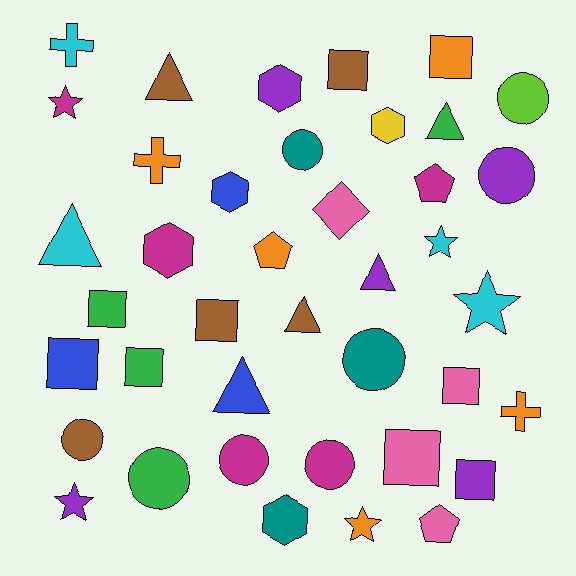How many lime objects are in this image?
There is 1 lime object.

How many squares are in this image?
There are 9 squares.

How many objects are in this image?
There are 40 objects.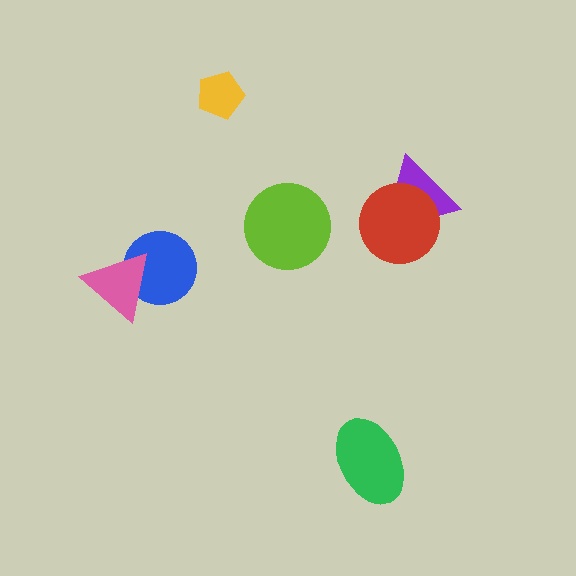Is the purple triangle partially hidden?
Yes, it is partially covered by another shape.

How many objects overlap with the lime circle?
0 objects overlap with the lime circle.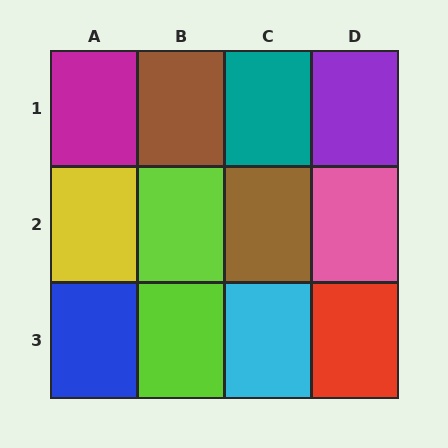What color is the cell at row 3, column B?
Lime.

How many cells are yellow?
1 cell is yellow.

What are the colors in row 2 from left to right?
Yellow, lime, brown, pink.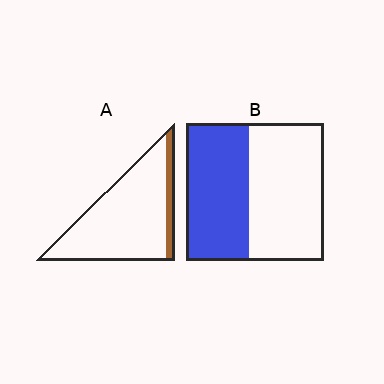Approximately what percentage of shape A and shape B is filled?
A is approximately 10% and B is approximately 45%.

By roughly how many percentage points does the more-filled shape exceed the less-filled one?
By roughly 35 percentage points (B over A).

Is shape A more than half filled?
No.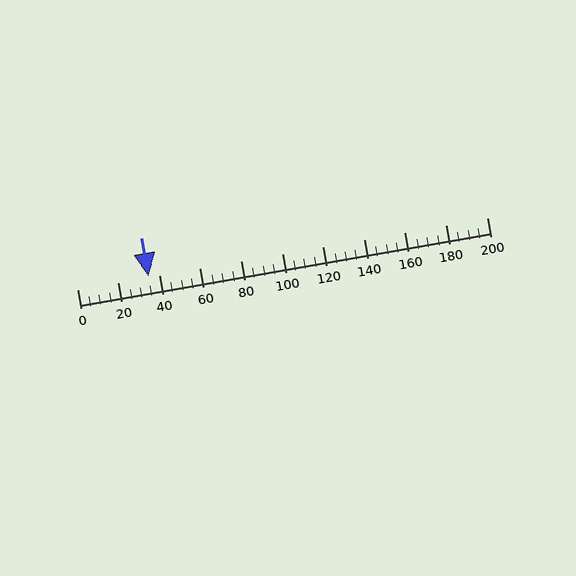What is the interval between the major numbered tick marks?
The major tick marks are spaced 20 units apart.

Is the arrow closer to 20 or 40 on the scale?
The arrow is closer to 40.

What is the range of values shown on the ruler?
The ruler shows values from 0 to 200.